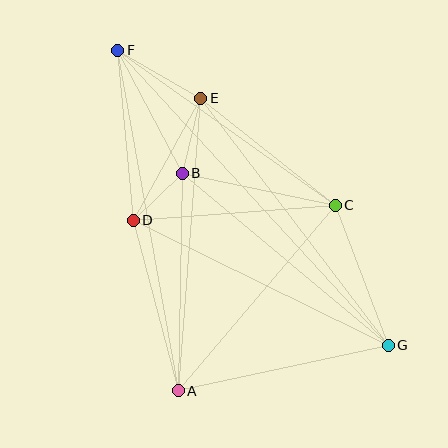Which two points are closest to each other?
Points B and D are closest to each other.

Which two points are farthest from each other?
Points F and G are farthest from each other.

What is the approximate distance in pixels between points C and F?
The distance between C and F is approximately 267 pixels.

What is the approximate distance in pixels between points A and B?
The distance between A and B is approximately 218 pixels.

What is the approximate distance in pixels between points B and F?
The distance between B and F is approximately 139 pixels.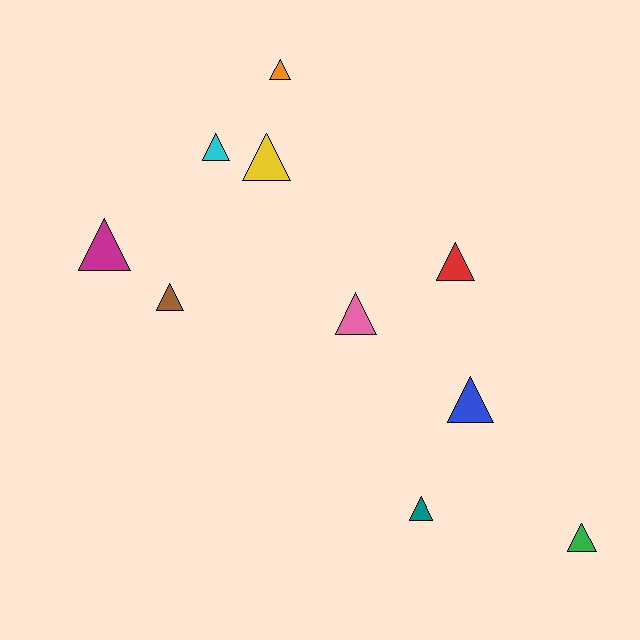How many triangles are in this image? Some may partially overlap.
There are 10 triangles.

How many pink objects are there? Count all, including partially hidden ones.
There is 1 pink object.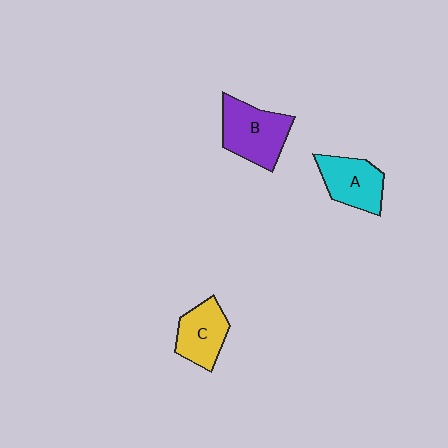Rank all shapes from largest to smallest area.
From largest to smallest: B (purple), A (cyan), C (yellow).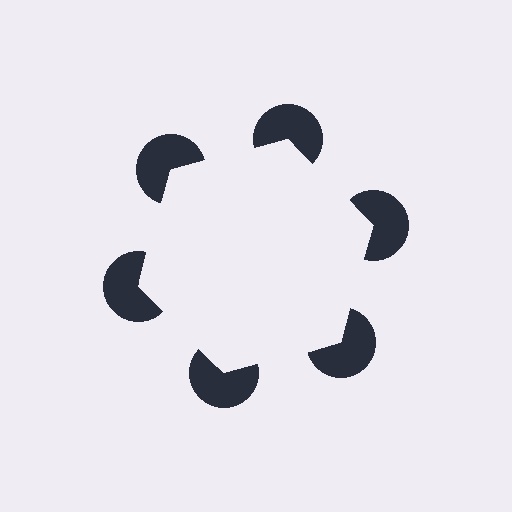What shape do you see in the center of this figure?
An illusory hexagon — its edges are inferred from the aligned wedge cuts in the pac-man discs, not physically drawn.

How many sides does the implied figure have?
6 sides.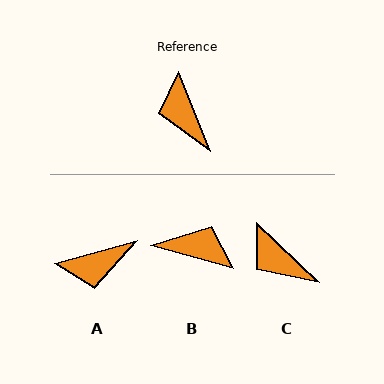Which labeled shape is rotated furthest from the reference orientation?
B, about 127 degrees away.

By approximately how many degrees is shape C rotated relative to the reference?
Approximately 24 degrees counter-clockwise.